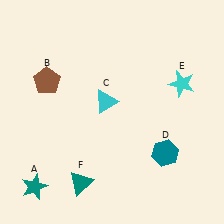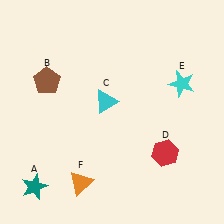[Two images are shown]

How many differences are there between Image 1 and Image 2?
There are 2 differences between the two images.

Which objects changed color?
D changed from teal to red. F changed from teal to orange.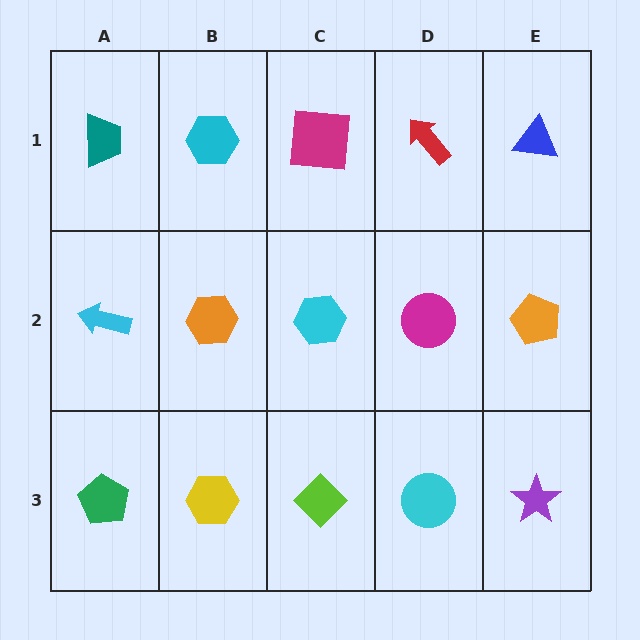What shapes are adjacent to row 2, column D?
A red arrow (row 1, column D), a cyan circle (row 3, column D), a cyan hexagon (row 2, column C), an orange pentagon (row 2, column E).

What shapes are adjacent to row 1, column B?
An orange hexagon (row 2, column B), a teal trapezoid (row 1, column A), a magenta square (row 1, column C).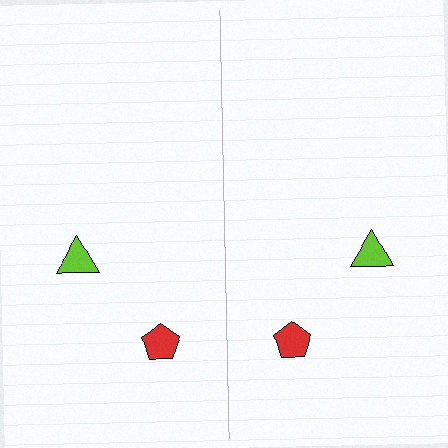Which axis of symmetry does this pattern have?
The pattern has a vertical axis of symmetry running through the center of the image.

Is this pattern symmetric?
Yes, this pattern has bilateral (reflection) symmetry.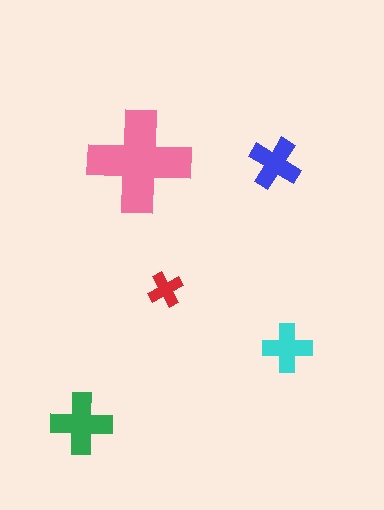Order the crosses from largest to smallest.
the pink one, the green one, the blue one, the cyan one, the red one.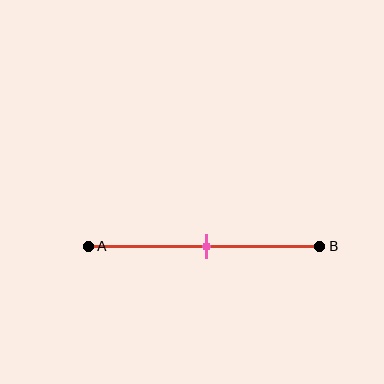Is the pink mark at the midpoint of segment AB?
Yes, the mark is approximately at the midpoint.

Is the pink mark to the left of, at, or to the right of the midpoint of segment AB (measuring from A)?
The pink mark is approximately at the midpoint of segment AB.